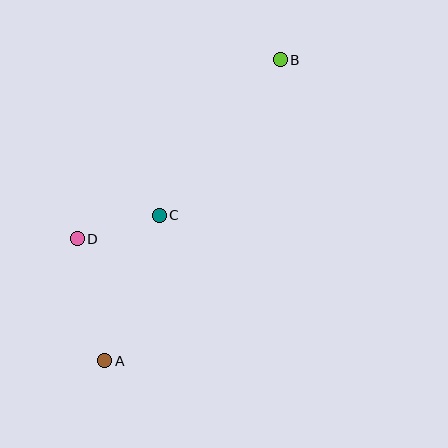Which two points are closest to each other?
Points C and D are closest to each other.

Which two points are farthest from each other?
Points A and B are farthest from each other.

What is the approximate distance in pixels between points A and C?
The distance between A and C is approximately 155 pixels.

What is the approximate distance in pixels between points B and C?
The distance between B and C is approximately 197 pixels.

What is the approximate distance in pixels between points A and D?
The distance between A and D is approximately 125 pixels.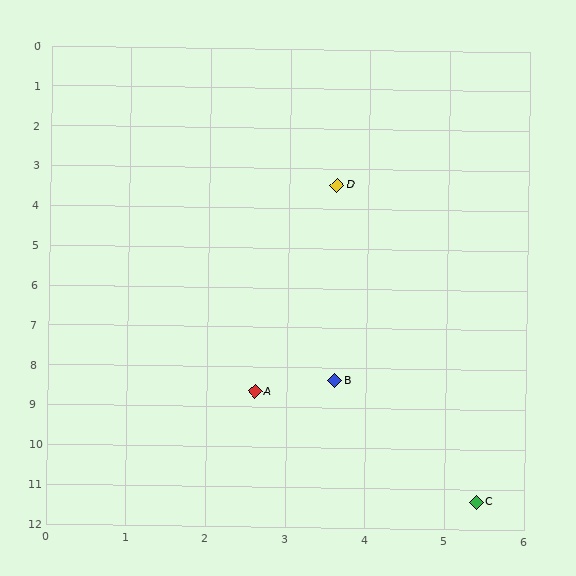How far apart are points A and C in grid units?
Points A and C are about 3.9 grid units apart.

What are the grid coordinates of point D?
Point D is at approximately (3.6, 3.4).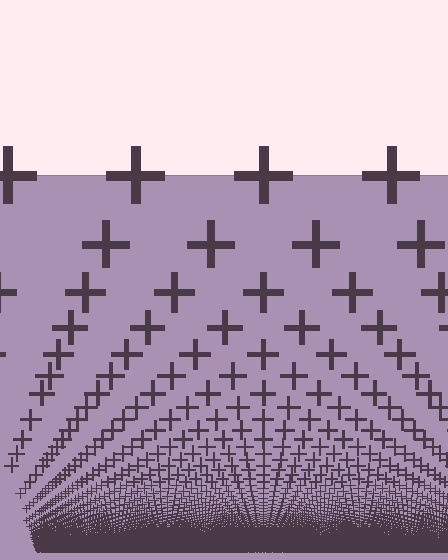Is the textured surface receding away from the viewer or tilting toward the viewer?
The surface appears to tilt toward the viewer. Texture elements get larger and sparser toward the top.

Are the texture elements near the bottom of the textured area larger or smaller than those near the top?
Smaller. The gradient is inverted — elements near the bottom are smaller and denser.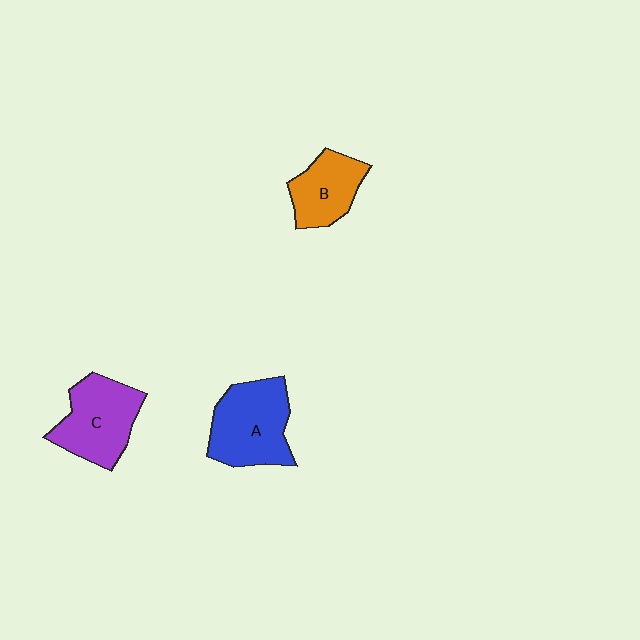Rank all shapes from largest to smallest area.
From largest to smallest: A (blue), C (purple), B (orange).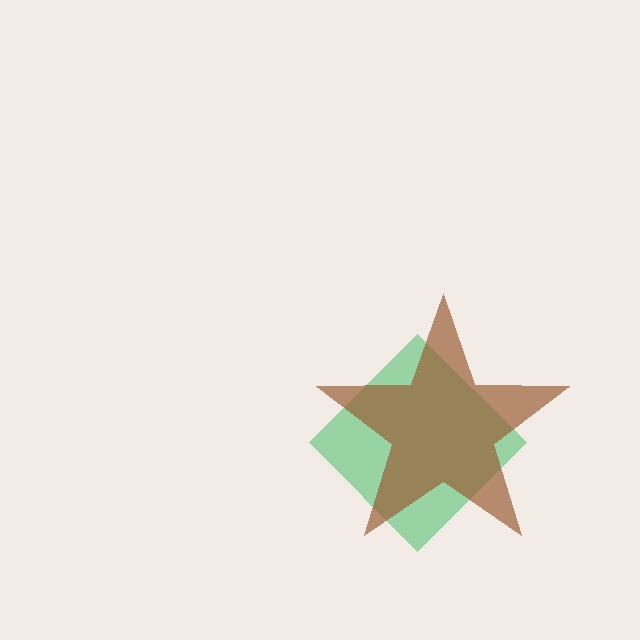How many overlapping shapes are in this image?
There are 2 overlapping shapes in the image.